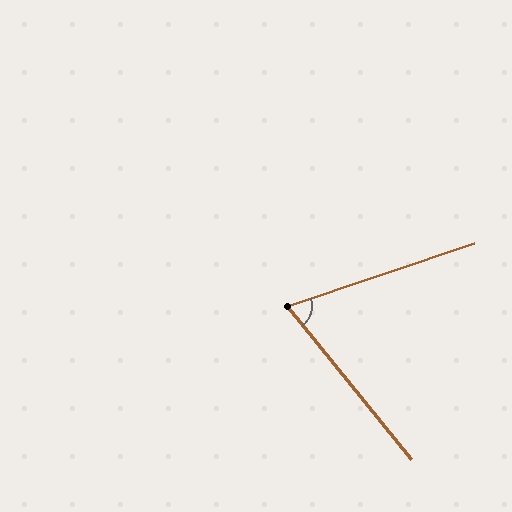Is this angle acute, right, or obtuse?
It is acute.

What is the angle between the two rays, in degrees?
Approximately 70 degrees.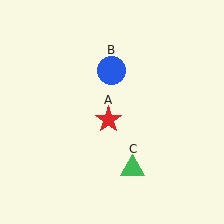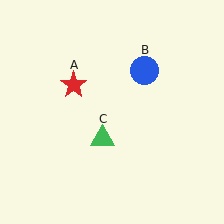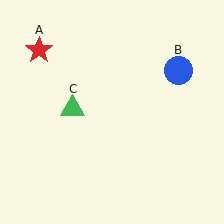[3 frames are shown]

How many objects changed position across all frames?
3 objects changed position: red star (object A), blue circle (object B), green triangle (object C).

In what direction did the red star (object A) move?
The red star (object A) moved up and to the left.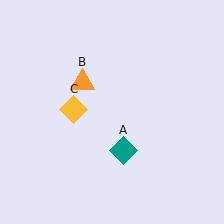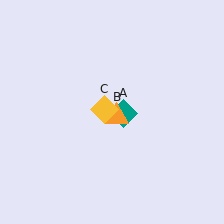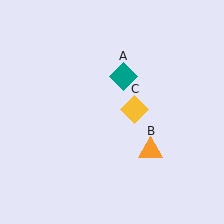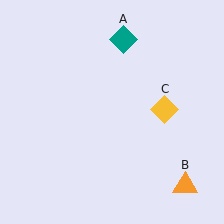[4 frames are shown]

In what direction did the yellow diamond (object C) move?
The yellow diamond (object C) moved right.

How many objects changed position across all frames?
3 objects changed position: teal diamond (object A), orange triangle (object B), yellow diamond (object C).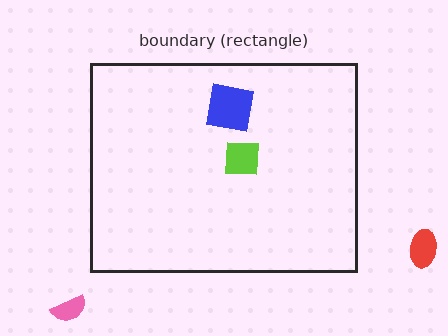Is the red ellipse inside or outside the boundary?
Outside.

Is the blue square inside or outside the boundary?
Inside.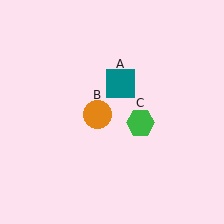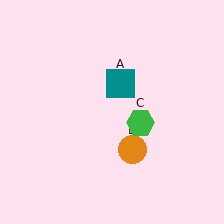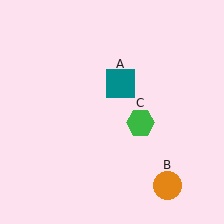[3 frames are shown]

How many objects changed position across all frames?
1 object changed position: orange circle (object B).